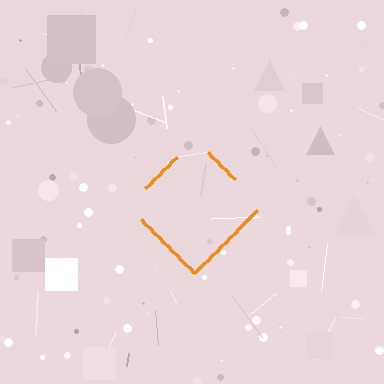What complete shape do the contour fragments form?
The contour fragments form a diamond.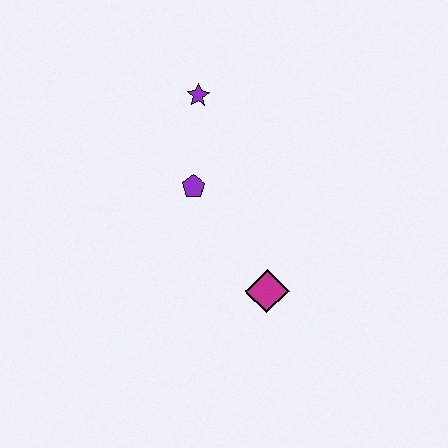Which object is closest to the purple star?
The purple pentagon is closest to the purple star.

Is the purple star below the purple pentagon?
No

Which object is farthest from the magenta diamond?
The purple star is farthest from the magenta diamond.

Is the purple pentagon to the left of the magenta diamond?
Yes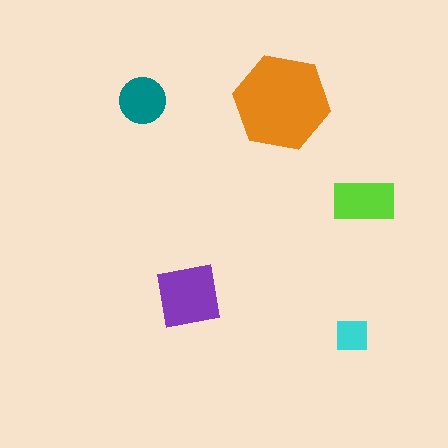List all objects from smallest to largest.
The cyan square, the teal circle, the lime rectangle, the purple square, the orange hexagon.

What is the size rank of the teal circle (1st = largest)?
4th.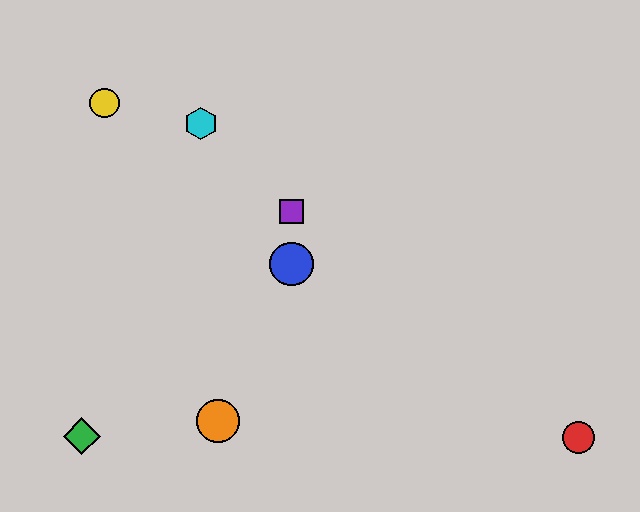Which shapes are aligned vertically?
The blue circle, the purple square are aligned vertically.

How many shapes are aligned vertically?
2 shapes (the blue circle, the purple square) are aligned vertically.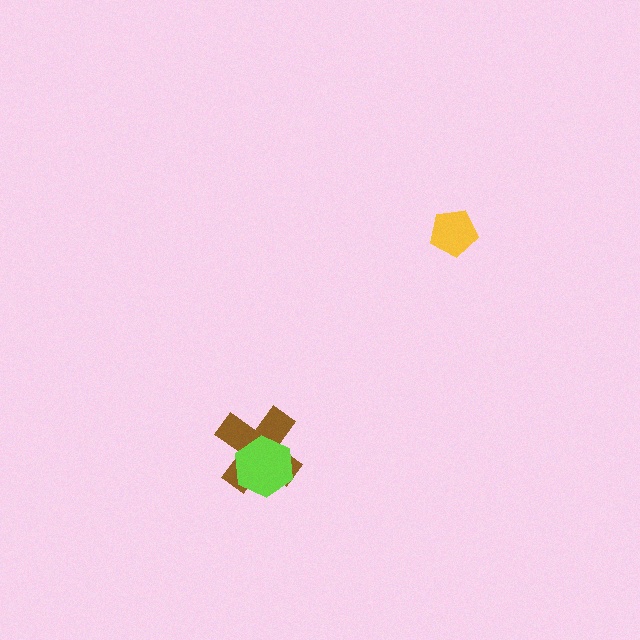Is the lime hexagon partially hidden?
No, no other shape covers it.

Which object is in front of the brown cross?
The lime hexagon is in front of the brown cross.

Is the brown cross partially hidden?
Yes, it is partially covered by another shape.